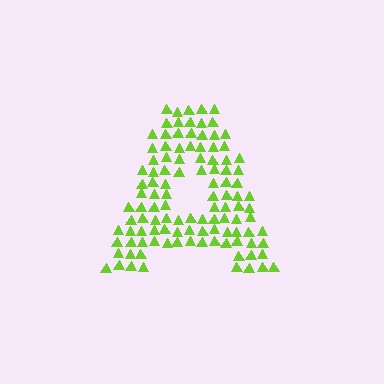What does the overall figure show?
The overall figure shows the letter A.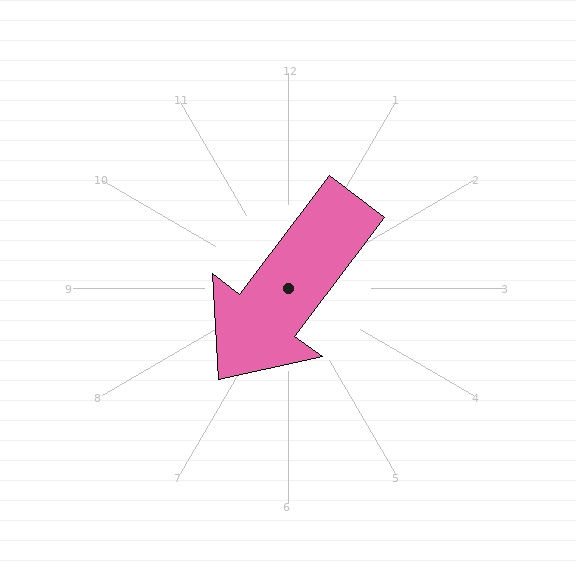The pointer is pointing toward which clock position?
Roughly 7 o'clock.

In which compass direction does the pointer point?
Southwest.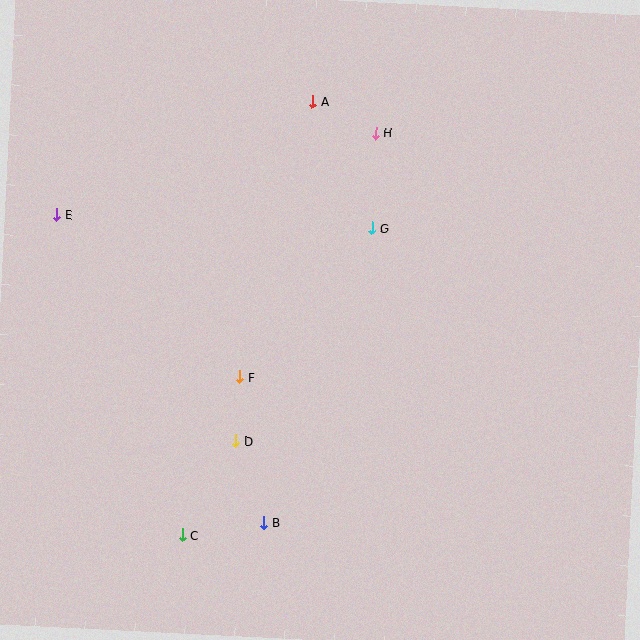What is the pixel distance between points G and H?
The distance between G and H is 95 pixels.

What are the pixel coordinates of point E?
Point E is at (57, 215).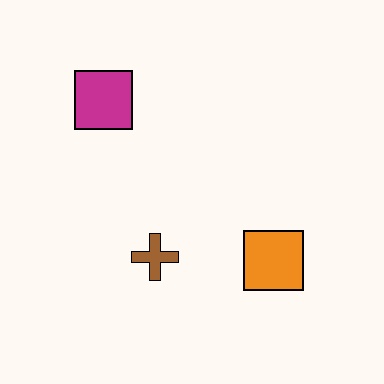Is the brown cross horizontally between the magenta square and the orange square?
Yes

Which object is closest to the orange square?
The brown cross is closest to the orange square.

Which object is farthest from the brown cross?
The magenta square is farthest from the brown cross.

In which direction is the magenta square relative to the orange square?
The magenta square is to the left of the orange square.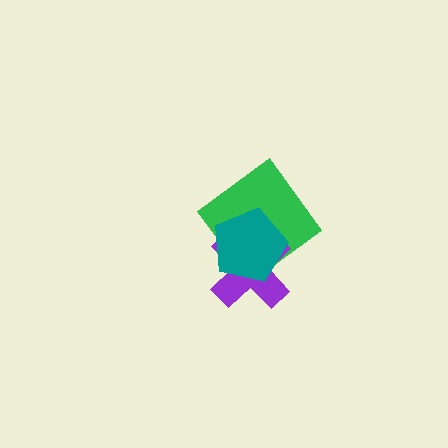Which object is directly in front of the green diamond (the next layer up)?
The purple cross is directly in front of the green diamond.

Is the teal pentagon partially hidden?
No, no other shape covers it.